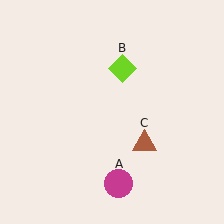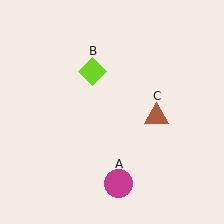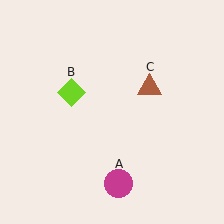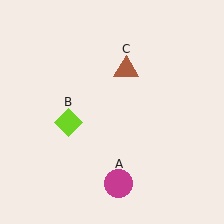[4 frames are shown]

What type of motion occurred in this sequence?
The lime diamond (object B), brown triangle (object C) rotated counterclockwise around the center of the scene.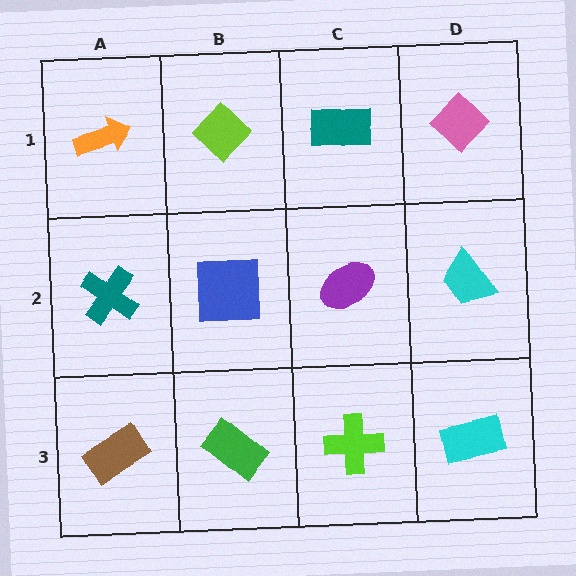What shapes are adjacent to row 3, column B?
A blue square (row 2, column B), a brown rectangle (row 3, column A), a lime cross (row 3, column C).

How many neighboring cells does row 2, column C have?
4.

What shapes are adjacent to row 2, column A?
An orange arrow (row 1, column A), a brown rectangle (row 3, column A), a blue square (row 2, column B).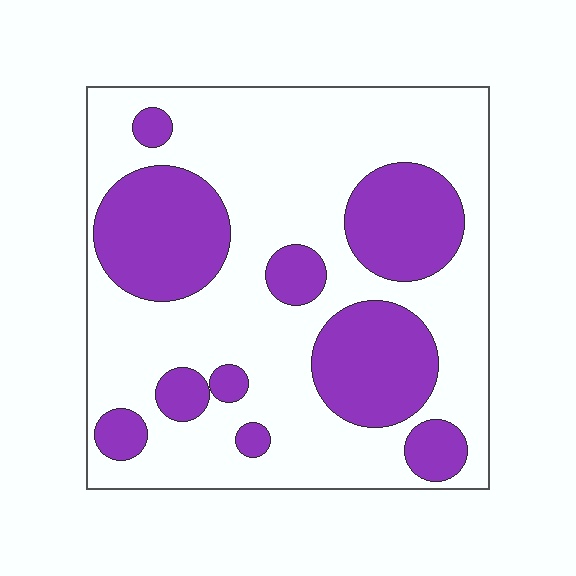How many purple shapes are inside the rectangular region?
10.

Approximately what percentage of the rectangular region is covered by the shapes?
Approximately 35%.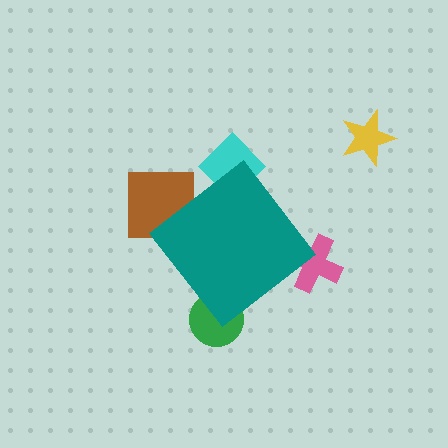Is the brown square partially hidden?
Yes, the brown square is partially hidden behind the teal diamond.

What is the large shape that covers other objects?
A teal diamond.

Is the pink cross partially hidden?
Yes, the pink cross is partially hidden behind the teal diamond.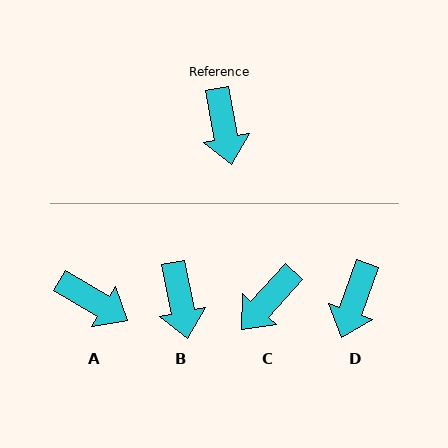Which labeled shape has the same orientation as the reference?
B.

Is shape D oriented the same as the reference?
No, it is off by about 31 degrees.